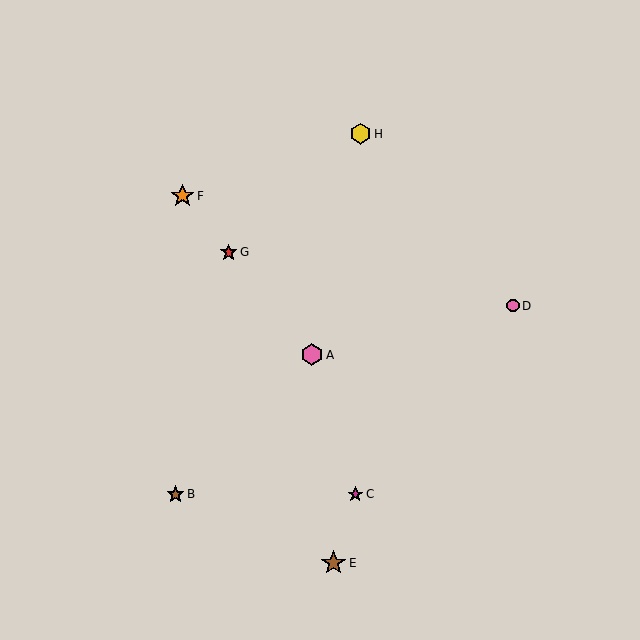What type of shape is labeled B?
Shape B is a brown star.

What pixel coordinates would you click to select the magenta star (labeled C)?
Click at (355, 494) to select the magenta star C.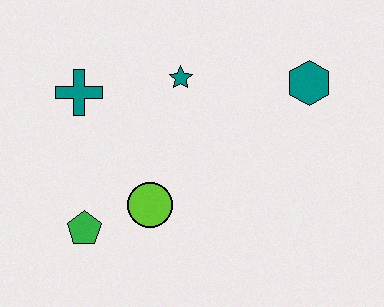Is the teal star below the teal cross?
No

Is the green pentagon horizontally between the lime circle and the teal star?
No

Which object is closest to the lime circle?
The green pentagon is closest to the lime circle.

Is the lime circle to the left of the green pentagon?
No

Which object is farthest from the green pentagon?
The teal hexagon is farthest from the green pentagon.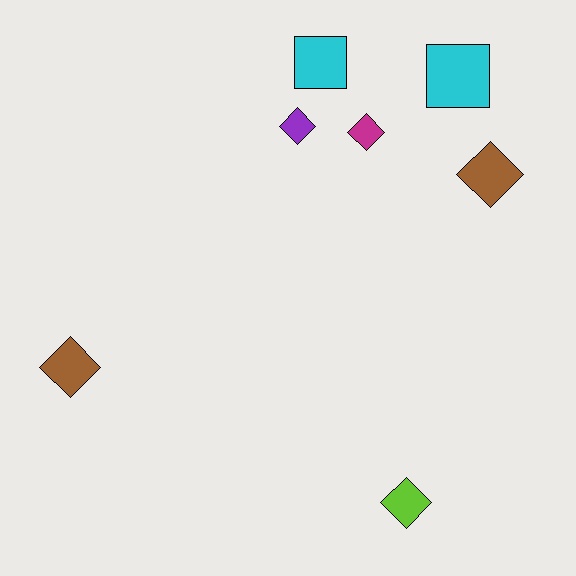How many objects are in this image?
There are 7 objects.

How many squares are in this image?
There are 2 squares.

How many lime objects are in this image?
There is 1 lime object.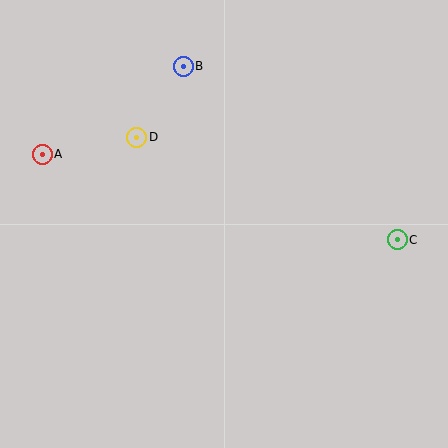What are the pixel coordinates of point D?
Point D is at (137, 138).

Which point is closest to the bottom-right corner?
Point C is closest to the bottom-right corner.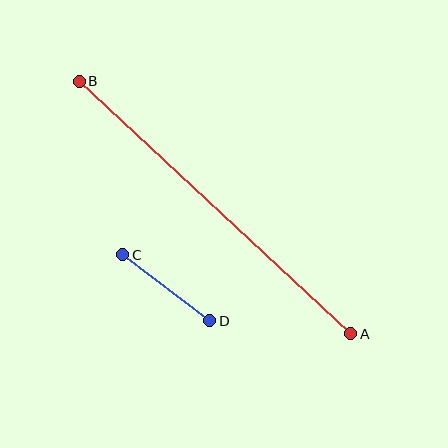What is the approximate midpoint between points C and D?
The midpoint is at approximately (166, 288) pixels.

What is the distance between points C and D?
The distance is approximately 109 pixels.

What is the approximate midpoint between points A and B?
The midpoint is at approximately (215, 208) pixels.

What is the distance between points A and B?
The distance is approximately 371 pixels.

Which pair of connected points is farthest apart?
Points A and B are farthest apart.